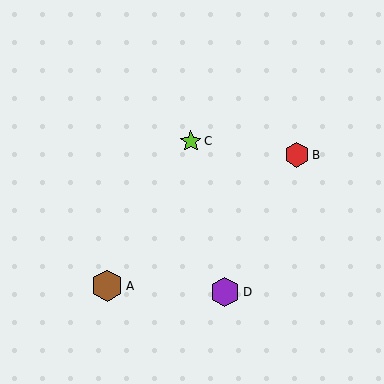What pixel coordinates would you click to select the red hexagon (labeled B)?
Click at (297, 155) to select the red hexagon B.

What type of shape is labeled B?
Shape B is a red hexagon.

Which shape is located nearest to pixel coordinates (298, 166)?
The red hexagon (labeled B) at (297, 155) is nearest to that location.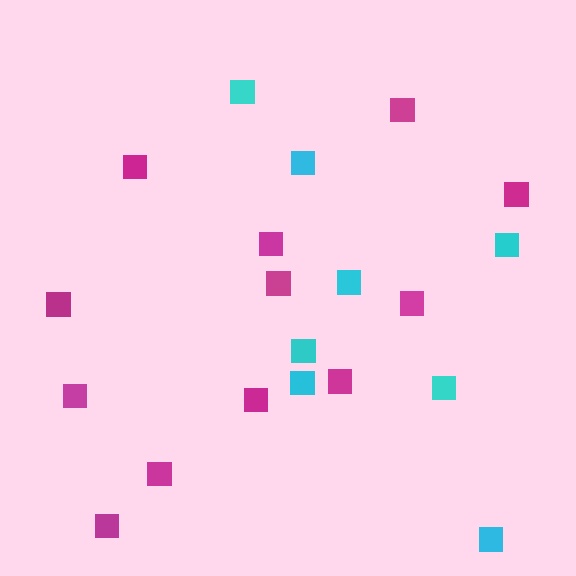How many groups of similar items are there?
There are 2 groups: one group of cyan squares (8) and one group of magenta squares (12).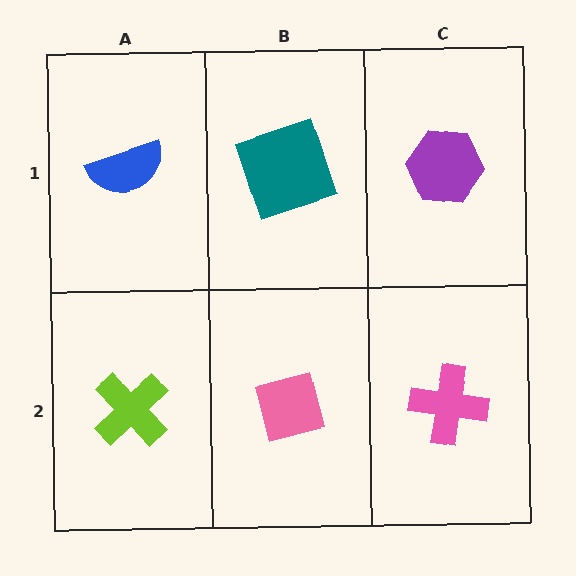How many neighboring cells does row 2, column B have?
3.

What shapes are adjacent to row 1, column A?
A lime cross (row 2, column A), a teal square (row 1, column B).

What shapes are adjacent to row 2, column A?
A blue semicircle (row 1, column A), a pink square (row 2, column B).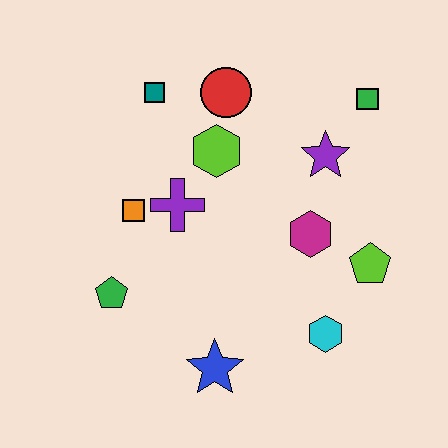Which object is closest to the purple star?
The green square is closest to the purple star.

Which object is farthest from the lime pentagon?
The teal square is farthest from the lime pentagon.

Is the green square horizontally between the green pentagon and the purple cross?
No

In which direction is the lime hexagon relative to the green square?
The lime hexagon is to the left of the green square.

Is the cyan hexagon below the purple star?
Yes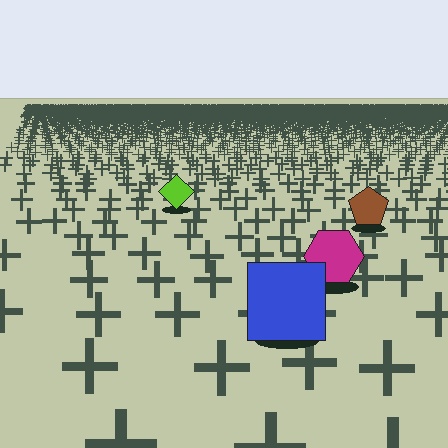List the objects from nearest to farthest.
From nearest to farthest: the blue square, the magenta hexagon, the brown pentagon, the lime diamond.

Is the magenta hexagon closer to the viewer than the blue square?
No. The blue square is closer — you can tell from the texture gradient: the ground texture is coarser near it.